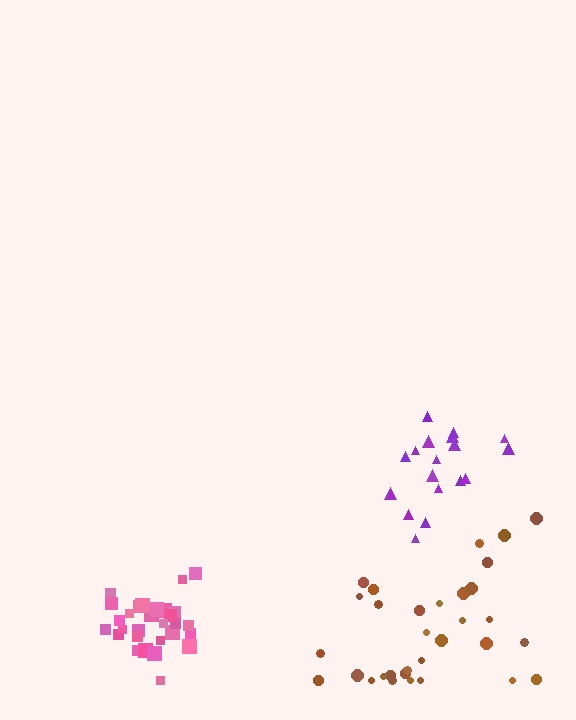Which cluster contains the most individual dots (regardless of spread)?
Brown (32).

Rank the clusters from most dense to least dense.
pink, purple, brown.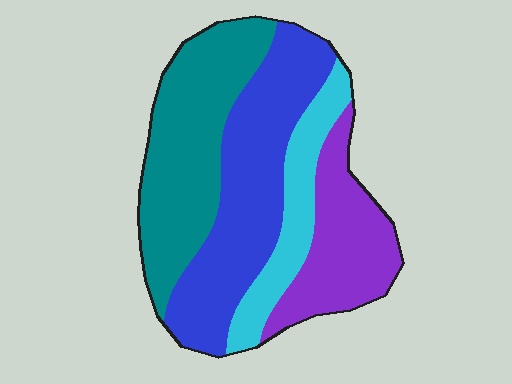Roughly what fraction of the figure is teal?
Teal takes up about one third (1/3) of the figure.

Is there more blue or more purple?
Blue.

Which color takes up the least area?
Cyan, at roughly 15%.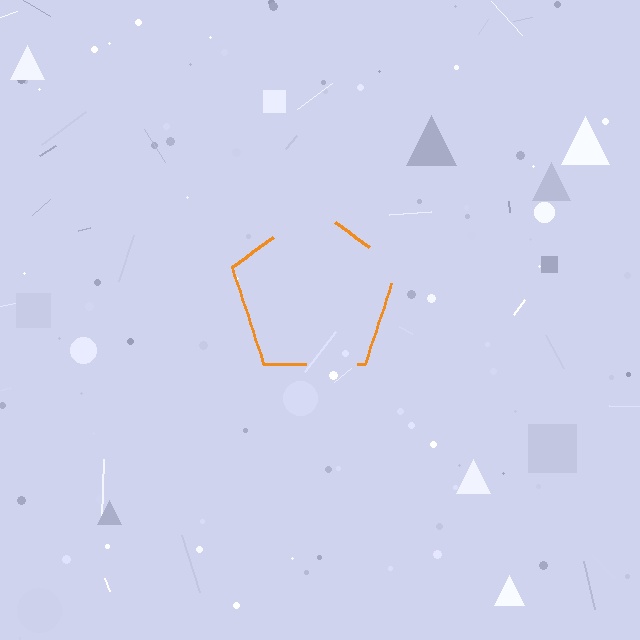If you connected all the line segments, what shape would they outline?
They would outline a pentagon.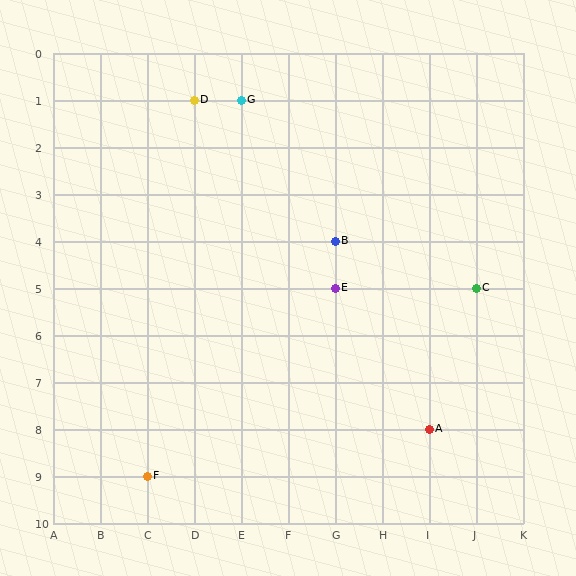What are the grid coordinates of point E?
Point E is at grid coordinates (G, 5).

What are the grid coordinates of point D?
Point D is at grid coordinates (D, 1).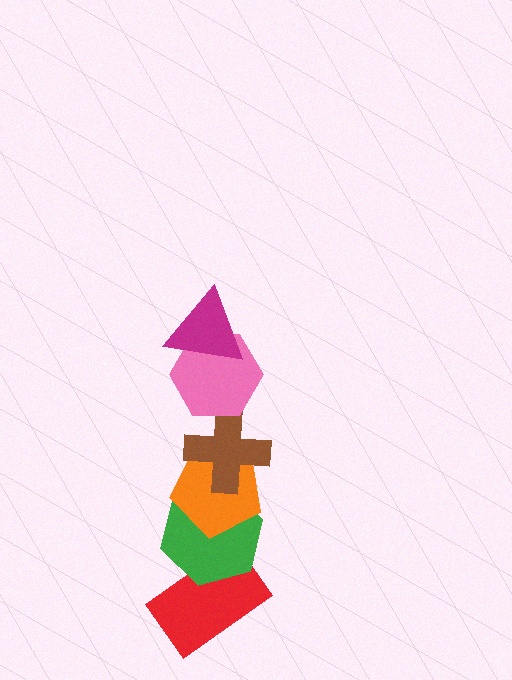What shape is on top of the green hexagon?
The orange pentagon is on top of the green hexagon.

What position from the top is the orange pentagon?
The orange pentagon is 4th from the top.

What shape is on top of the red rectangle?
The green hexagon is on top of the red rectangle.